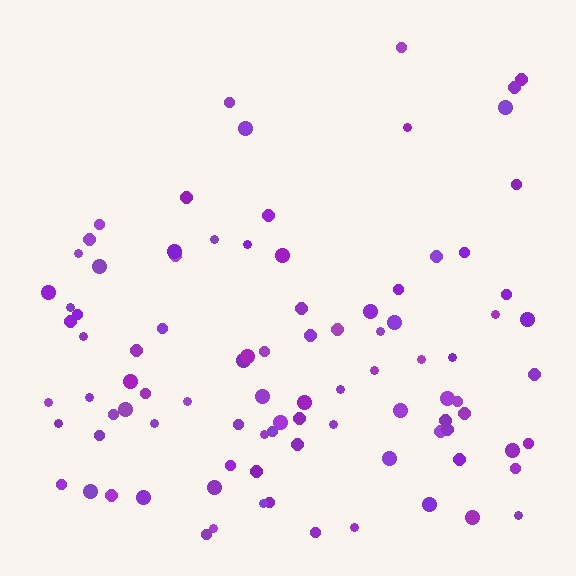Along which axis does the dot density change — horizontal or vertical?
Vertical.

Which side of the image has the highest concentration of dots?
The bottom.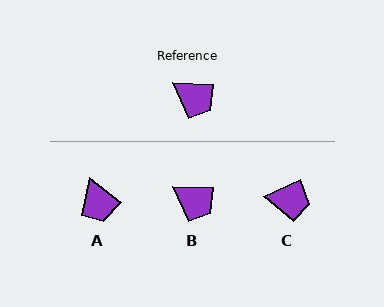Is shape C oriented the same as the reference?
No, it is off by about 26 degrees.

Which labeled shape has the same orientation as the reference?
B.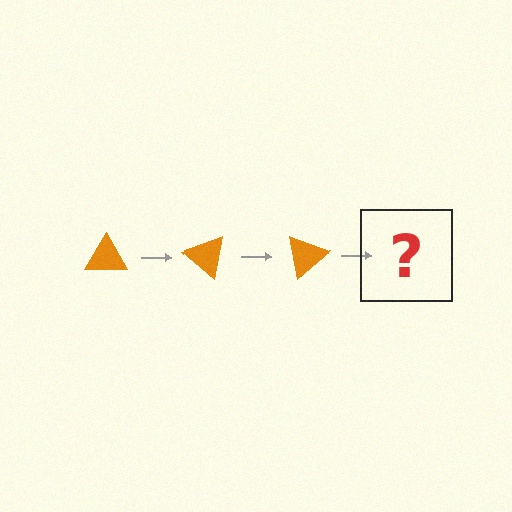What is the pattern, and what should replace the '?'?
The pattern is that the triangle rotates 40 degrees each step. The '?' should be an orange triangle rotated 120 degrees.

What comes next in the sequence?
The next element should be an orange triangle rotated 120 degrees.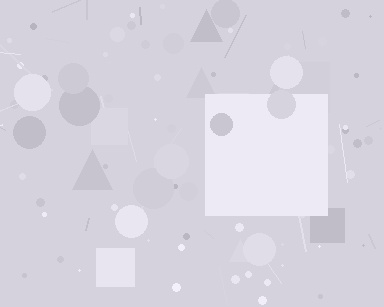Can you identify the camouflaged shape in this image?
The camouflaged shape is a square.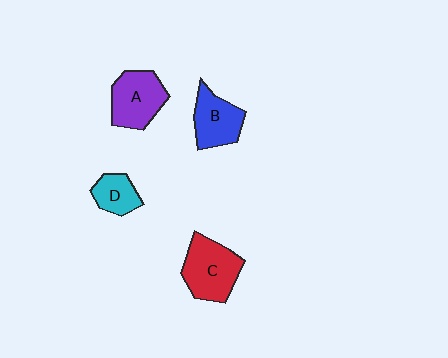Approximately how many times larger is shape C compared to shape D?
Approximately 1.9 times.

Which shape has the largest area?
Shape C (red).